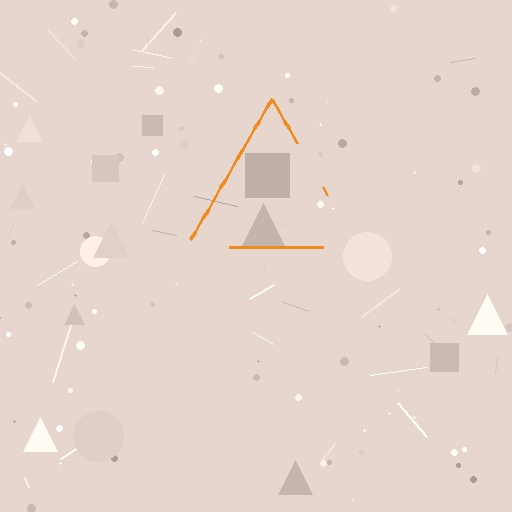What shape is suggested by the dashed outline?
The dashed outline suggests a triangle.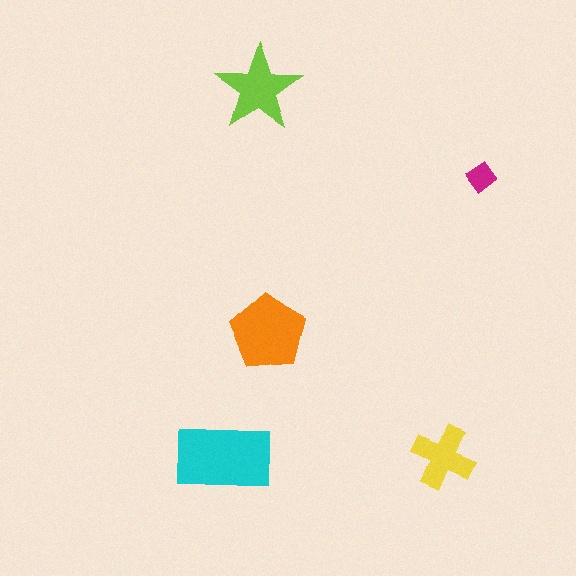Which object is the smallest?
The magenta diamond.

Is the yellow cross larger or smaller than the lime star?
Smaller.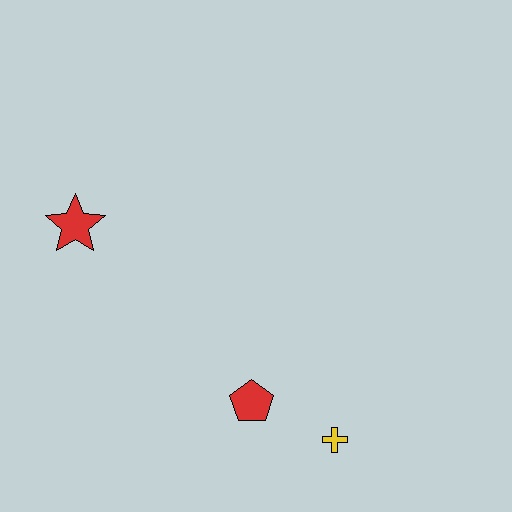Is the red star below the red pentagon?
No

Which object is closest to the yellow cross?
The red pentagon is closest to the yellow cross.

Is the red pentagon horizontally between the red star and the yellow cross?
Yes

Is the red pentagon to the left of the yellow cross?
Yes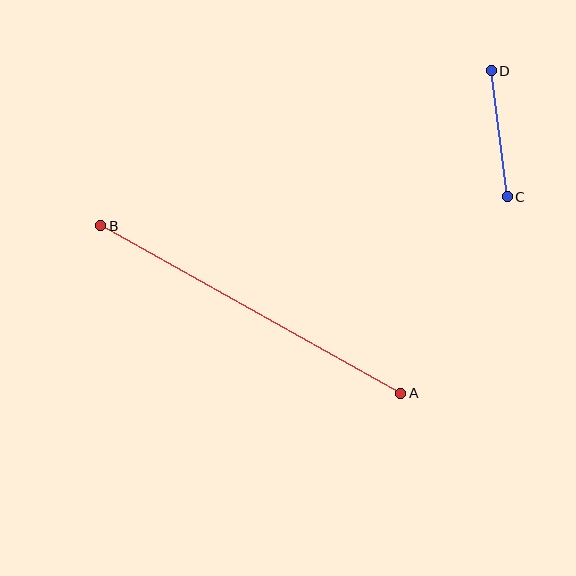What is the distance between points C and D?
The distance is approximately 127 pixels.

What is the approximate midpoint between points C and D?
The midpoint is at approximately (499, 134) pixels.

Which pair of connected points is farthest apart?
Points A and B are farthest apart.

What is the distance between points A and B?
The distance is approximately 343 pixels.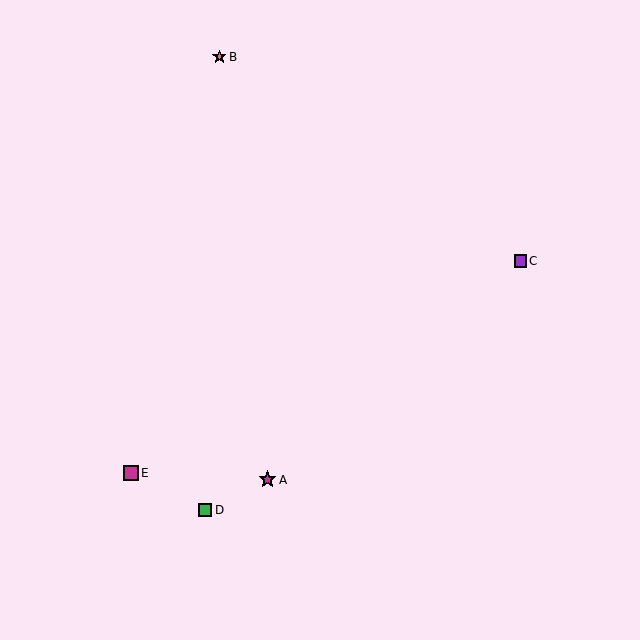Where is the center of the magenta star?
The center of the magenta star is at (268, 480).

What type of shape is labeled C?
Shape C is a purple square.